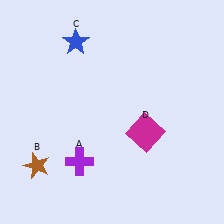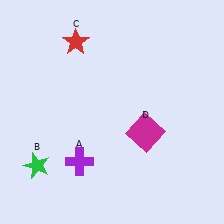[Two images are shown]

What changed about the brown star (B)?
In Image 1, B is brown. In Image 2, it changed to green.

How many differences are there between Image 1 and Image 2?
There are 2 differences between the two images.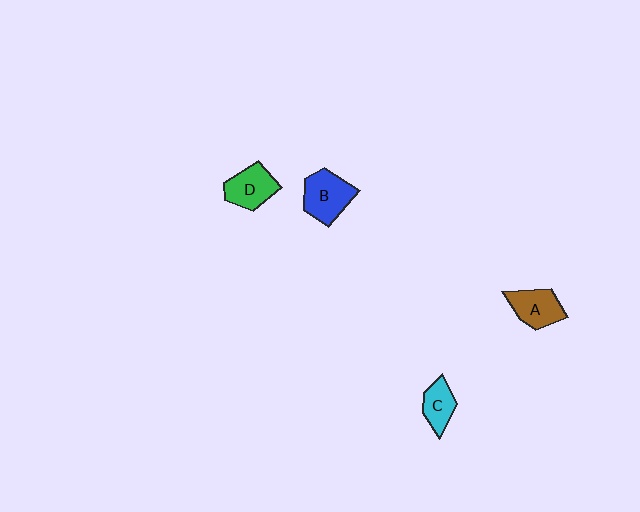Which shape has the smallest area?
Shape C (cyan).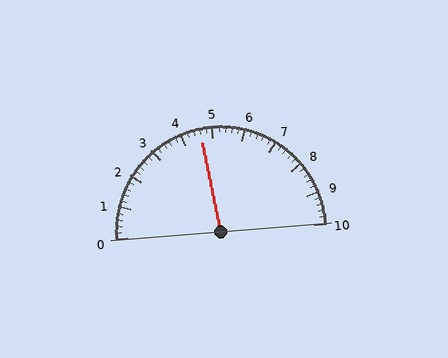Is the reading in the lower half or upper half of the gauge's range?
The reading is in the lower half of the range (0 to 10).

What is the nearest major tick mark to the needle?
The nearest major tick mark is 5.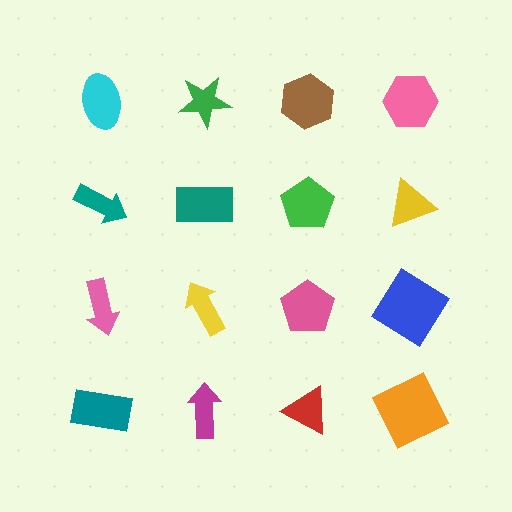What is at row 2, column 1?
A teal arrow.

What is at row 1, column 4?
A pink hexagon.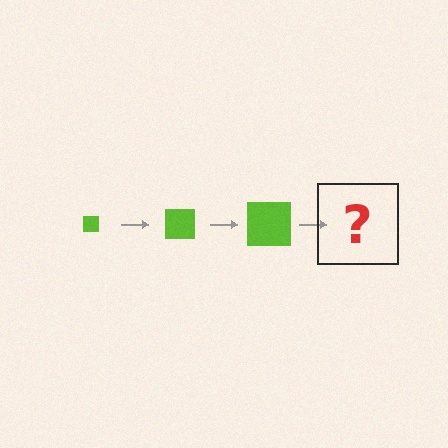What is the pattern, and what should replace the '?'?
The pattern is that the square gets progressively larger each step. The '?' should be a lime square, larger than the previous one.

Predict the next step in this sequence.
The next step is a lime square, larger than the previous one.